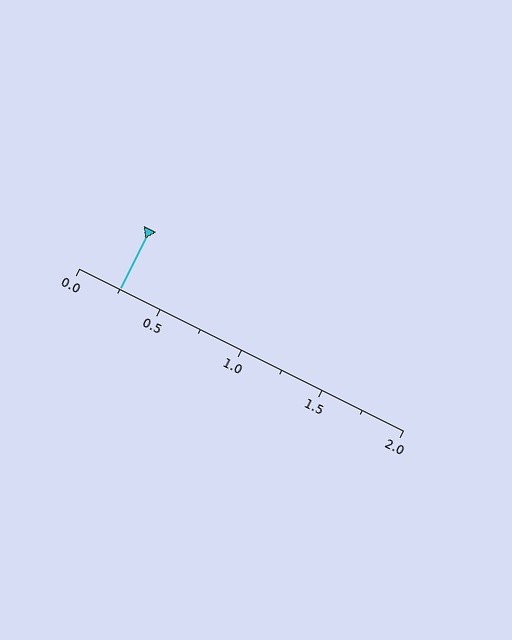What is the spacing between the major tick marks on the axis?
The major ticks are spaced 0.5 apart.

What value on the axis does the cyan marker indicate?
The marker indicates approximately 0.25.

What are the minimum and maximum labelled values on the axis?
The axis runs from 0.0 to 2.0.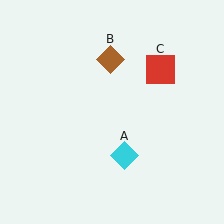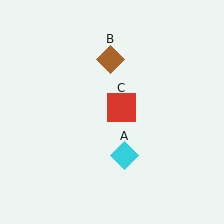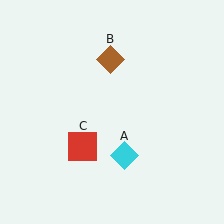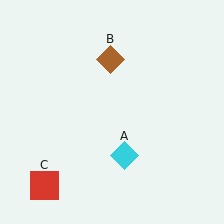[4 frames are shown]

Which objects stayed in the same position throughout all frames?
Cyan diamond (object A) and brown diamond (object B) remained stationary.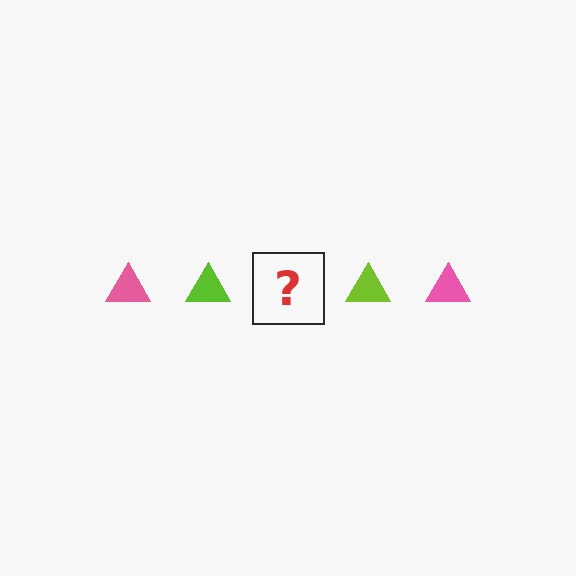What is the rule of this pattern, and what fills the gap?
The rule is that the pattern cycles through pink, lime triangles. The gap should be filled with a pink triangle.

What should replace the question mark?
The question mark should be replaced with a pink triangle.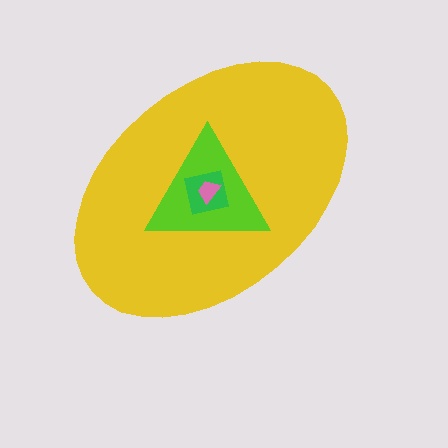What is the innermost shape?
The pink trapezoid.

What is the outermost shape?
The yellow ellipse.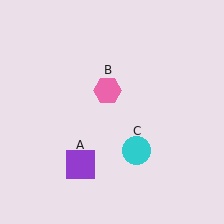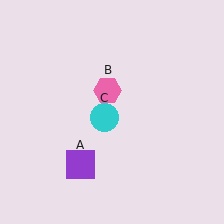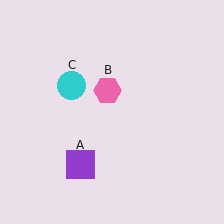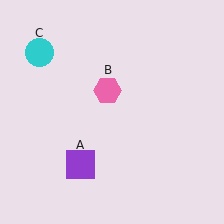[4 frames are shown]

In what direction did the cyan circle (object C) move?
The cyan circle (object C) moved up and to the left.